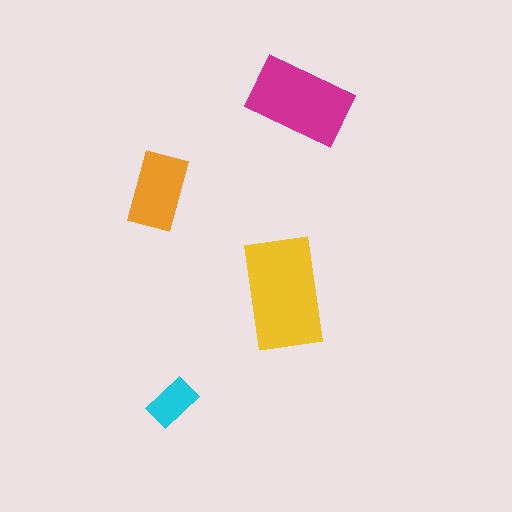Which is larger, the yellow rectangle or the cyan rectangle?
The yellow one.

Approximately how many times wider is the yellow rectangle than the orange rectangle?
About 1.5 times wider.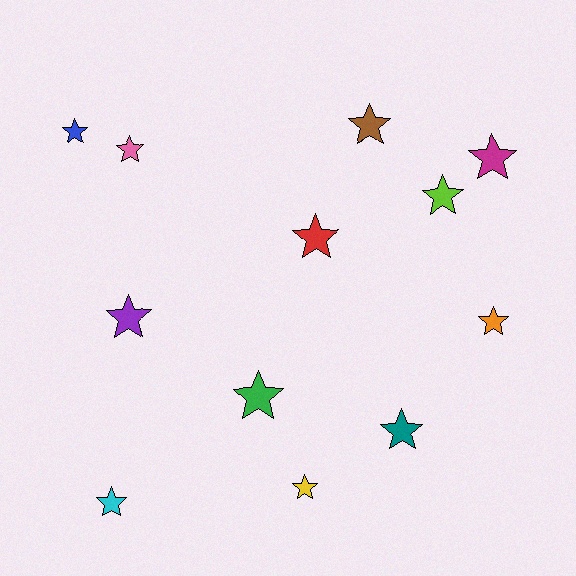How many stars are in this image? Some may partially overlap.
There are 12 stars.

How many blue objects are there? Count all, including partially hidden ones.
There is 1 blue object.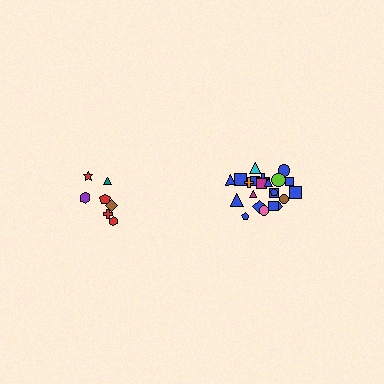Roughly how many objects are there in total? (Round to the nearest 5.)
Roughly 30 objects in total.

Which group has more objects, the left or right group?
The right group.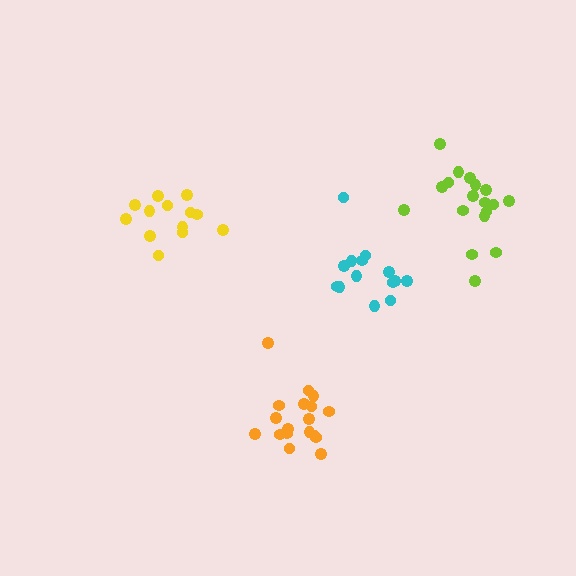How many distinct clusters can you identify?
There are 4 distinct clusters.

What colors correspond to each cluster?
The clusters are colored: cyan, orange, yellow, lime.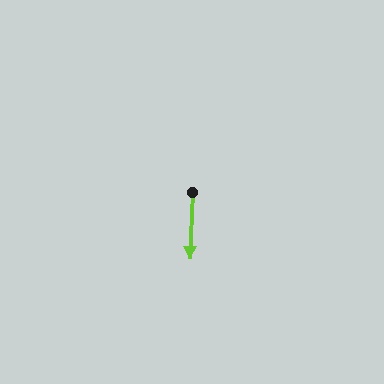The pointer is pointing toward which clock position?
Roughly 6 o'clock.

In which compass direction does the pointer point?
South.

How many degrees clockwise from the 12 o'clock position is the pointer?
Approximately 182 degrees.